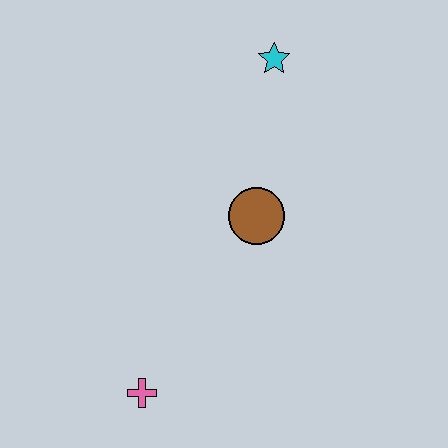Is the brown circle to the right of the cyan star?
No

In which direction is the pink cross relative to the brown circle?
The pink cross is below the brown circle.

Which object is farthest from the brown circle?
The pink cross is farthest from the brown circle.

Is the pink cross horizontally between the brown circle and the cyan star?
No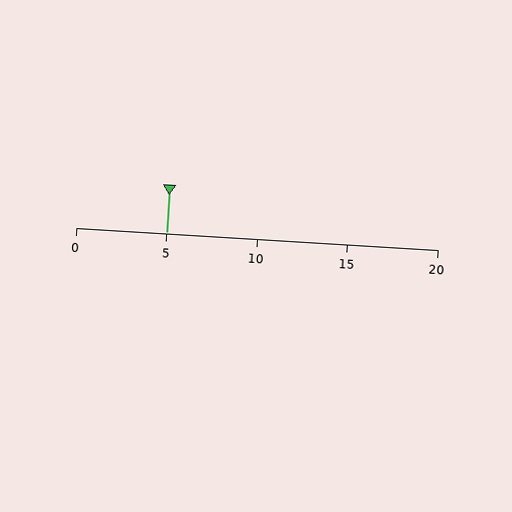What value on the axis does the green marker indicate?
The marker indicates approximately 5.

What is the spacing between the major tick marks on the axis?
The major ticks are spaced 5 apart.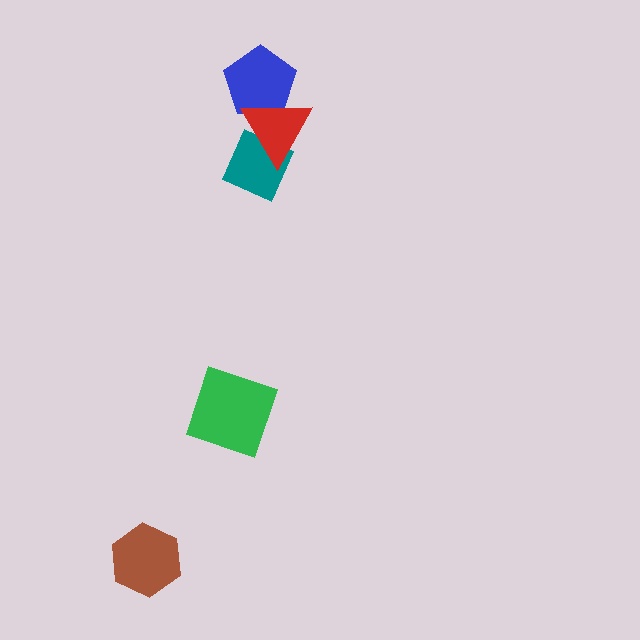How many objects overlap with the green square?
0 objects overlap with the green square.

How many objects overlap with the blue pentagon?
1 object overlaps with the blue pentagon.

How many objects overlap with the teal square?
1 object overlaps with the teal square.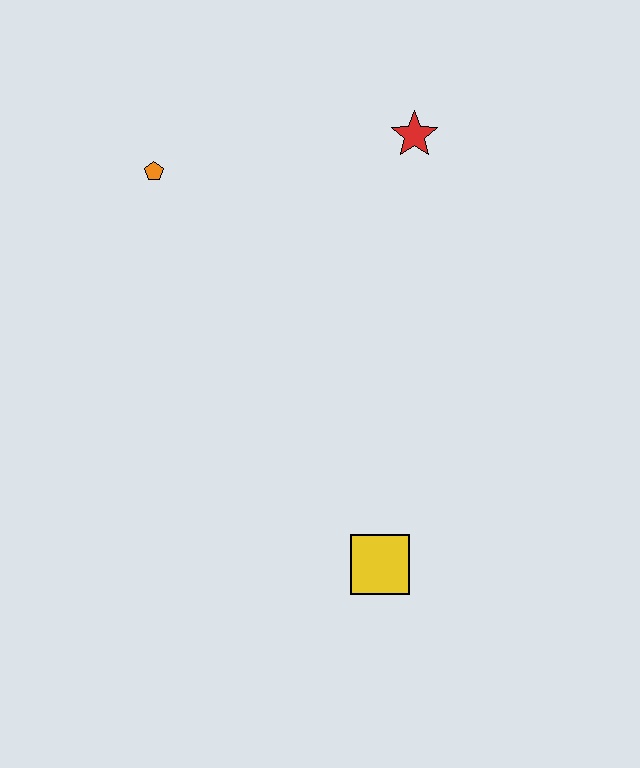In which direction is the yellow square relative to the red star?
The yellow square is below the red star.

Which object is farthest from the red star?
The yellow square is farthest from the red star.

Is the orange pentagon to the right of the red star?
No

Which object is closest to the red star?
The orange pentagon is closest to the red star.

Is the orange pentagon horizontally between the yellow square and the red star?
No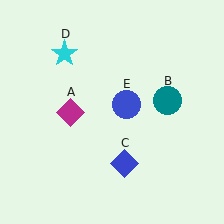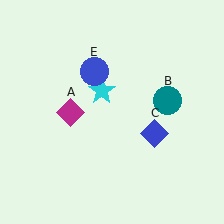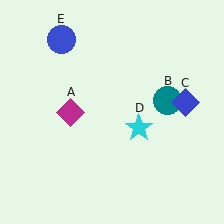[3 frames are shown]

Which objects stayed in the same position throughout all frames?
Magenta diamond (object A) and teal circle (object B) remained stationary.